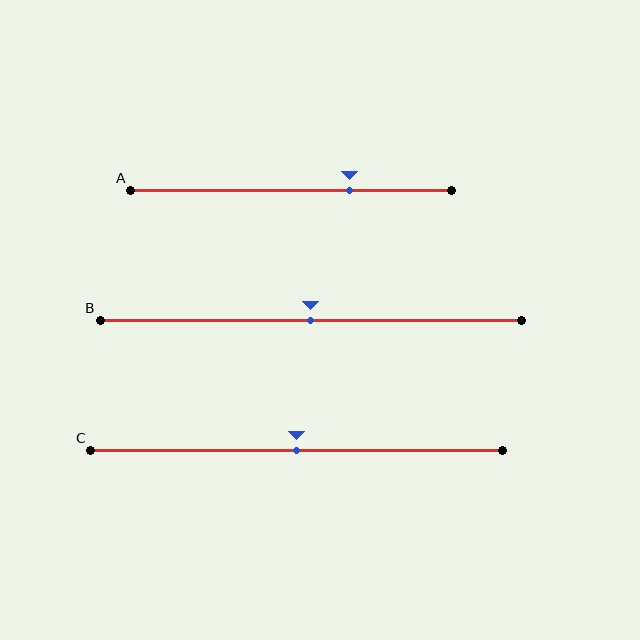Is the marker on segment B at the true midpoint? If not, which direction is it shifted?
Yes, the marker on segment B is at the true midpoint.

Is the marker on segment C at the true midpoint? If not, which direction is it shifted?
Yes, the marker on segment C is at the true midpoint.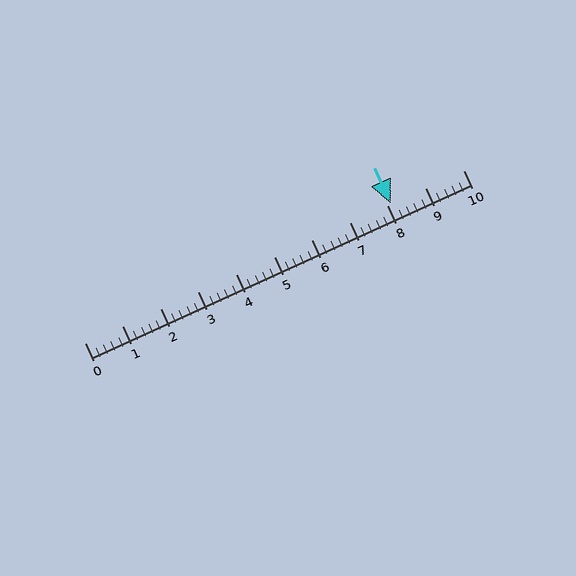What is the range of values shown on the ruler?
The ruler shows values from 0 to 10.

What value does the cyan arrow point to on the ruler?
The cyan arrow points to approximately 8.1.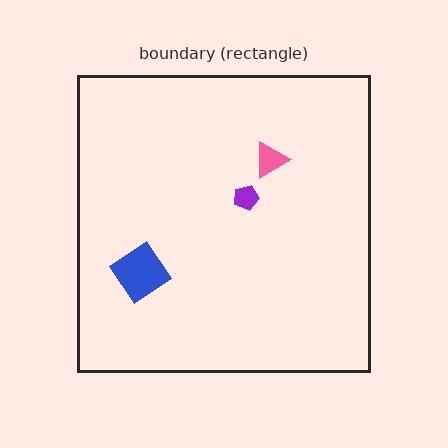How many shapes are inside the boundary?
3 inside, 0 outside.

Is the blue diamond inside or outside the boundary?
Inside.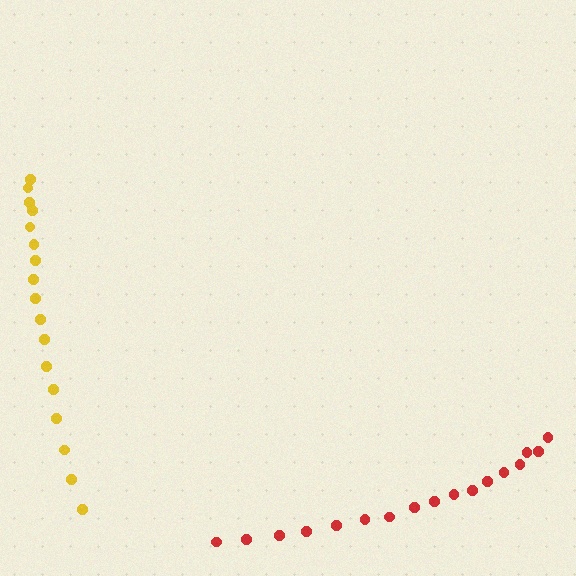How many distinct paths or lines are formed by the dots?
There are 2 distinct paths.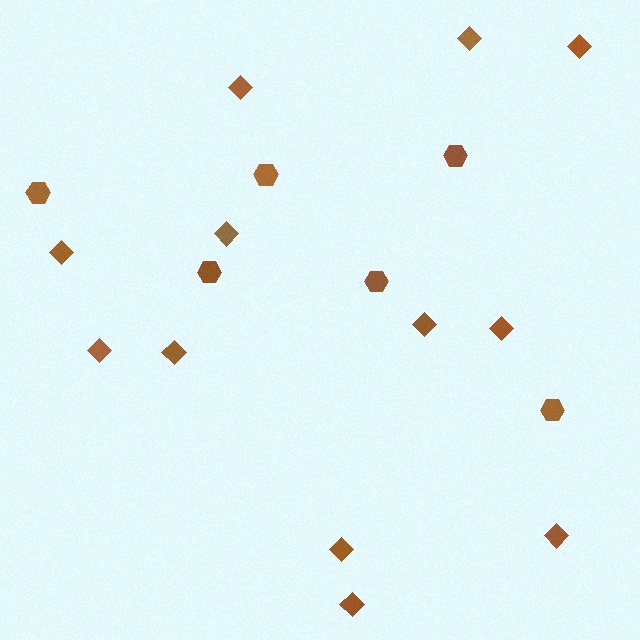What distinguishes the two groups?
There are 2 groups: one group of diamonds (12) and one group of hexagons (6).